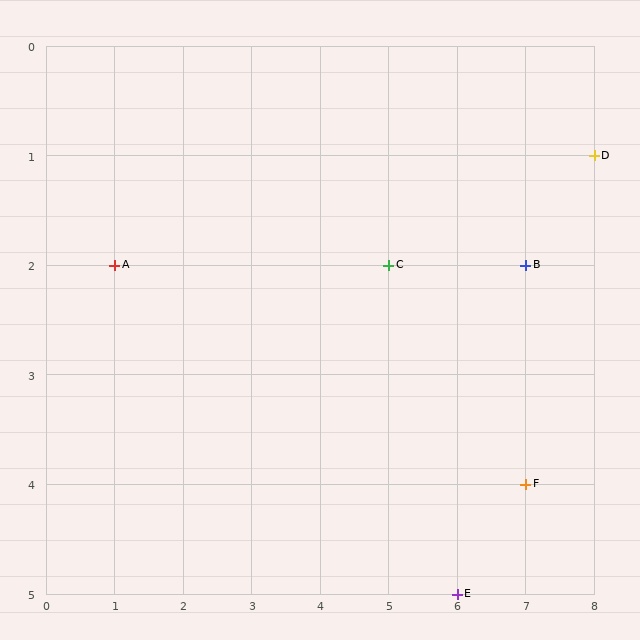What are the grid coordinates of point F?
Point F is at grid coordinates (7, 4).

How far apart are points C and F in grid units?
Points C and F are 2 columns and 2 rows apart (about 2.8 grid units diagonally).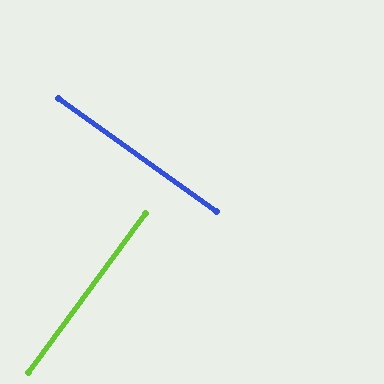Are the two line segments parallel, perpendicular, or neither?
Perpendicular — they meet at approximately 89°.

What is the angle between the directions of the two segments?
Approximately 89 degrees.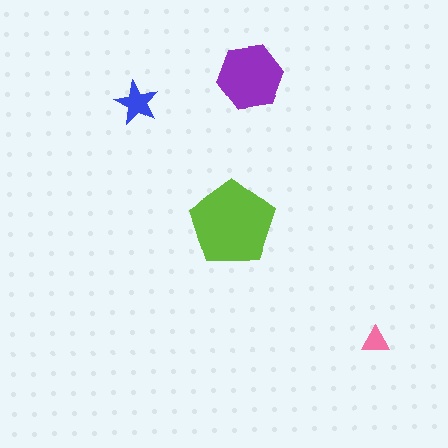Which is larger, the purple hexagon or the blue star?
The purple hexagon.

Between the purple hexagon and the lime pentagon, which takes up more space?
The lime pentagon.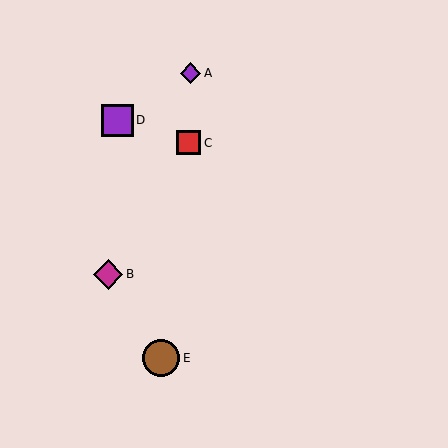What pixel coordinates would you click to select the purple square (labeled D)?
Click at (117, 120) to select the purple square D.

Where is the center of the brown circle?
The center of the brown circle is at (161, 358).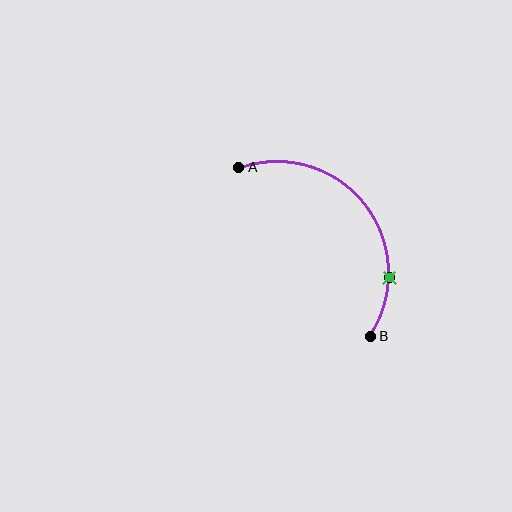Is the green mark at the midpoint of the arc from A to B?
No. The green mark lies on the arc but is closer to endpoint B. The arc midpoint would be at the point on the curve equidistant along the arc from both A and B.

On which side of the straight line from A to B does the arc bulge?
The arc bulges above and to the right of the straight line connecting A and B.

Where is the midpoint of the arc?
The arc midpoint is the point on the curve farthest from the straight line joining A and B. It sits above and to the right of that line.